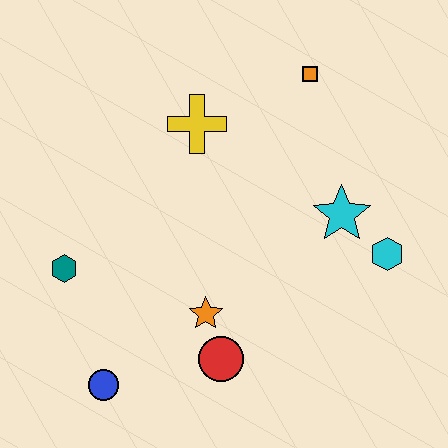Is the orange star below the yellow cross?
Yes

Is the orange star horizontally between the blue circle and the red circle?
Yes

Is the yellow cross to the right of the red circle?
No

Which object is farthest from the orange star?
The orange square is farthest from the orange star.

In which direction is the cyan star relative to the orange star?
The cyan star is to the right of the orange star.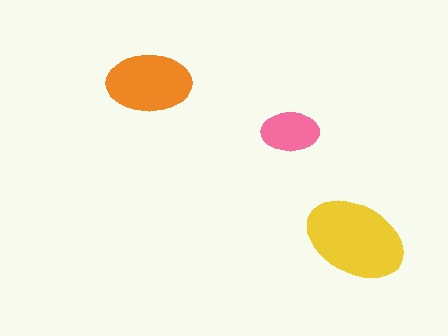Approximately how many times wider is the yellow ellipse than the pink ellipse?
About 1.5 times wider.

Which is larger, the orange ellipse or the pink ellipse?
The orange one.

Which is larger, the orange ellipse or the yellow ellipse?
The yellow one.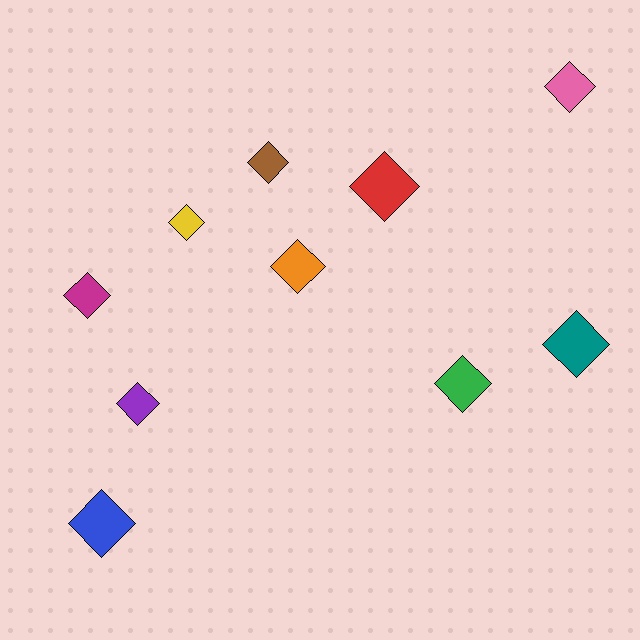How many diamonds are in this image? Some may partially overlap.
There are 10 diamonds.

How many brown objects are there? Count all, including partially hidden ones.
There is 1 brown object.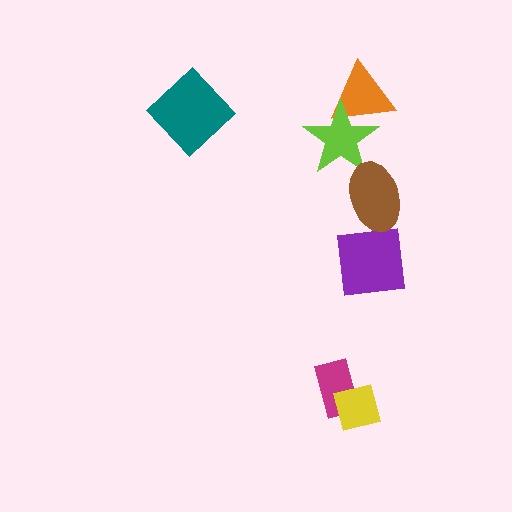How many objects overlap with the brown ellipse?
1 object overlaps with the brown ellipse.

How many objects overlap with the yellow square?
1 object overlaps with the yellow square.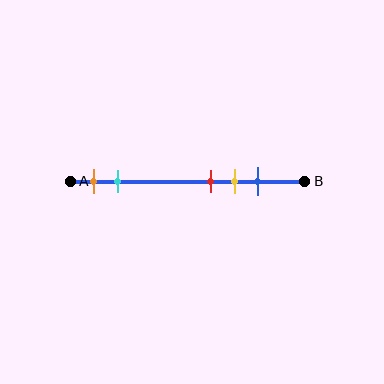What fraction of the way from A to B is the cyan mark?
The cyan mark is approximately 20% (0.2) of the way from A to B.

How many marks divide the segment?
There are 5 marks dividing the segment.